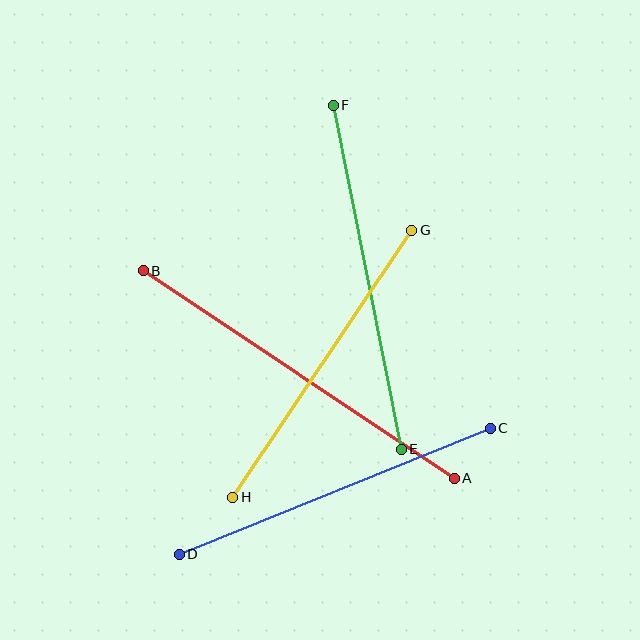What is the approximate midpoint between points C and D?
The midpoint is at approximately (335, 491) pixels.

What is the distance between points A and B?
The distance is approximately 374 pixels.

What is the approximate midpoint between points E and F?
The midpoint is at approximately (367, 277) pixels.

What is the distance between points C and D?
The distance is approximately 336 pixels.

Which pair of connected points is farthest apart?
Points A and B are farthest apart.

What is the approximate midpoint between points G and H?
The midpoint is at approximately (322, 364) pixels.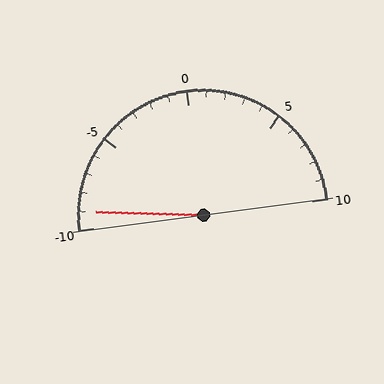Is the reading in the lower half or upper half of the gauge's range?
The reading is in the lower half of the range (-10 to 10).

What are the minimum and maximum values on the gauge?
The gauge ranges from -10 to 10.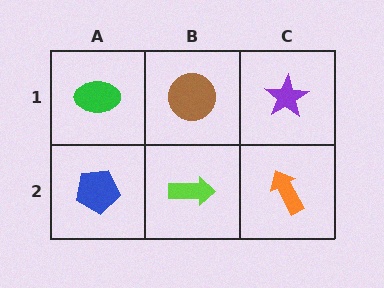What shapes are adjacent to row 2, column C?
A purple star (row 1, column C), a lime arrow (row 2, column B).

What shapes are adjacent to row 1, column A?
A blue pentagon (row 2, column A), a brown circle (row 1, column B).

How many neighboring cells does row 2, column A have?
2.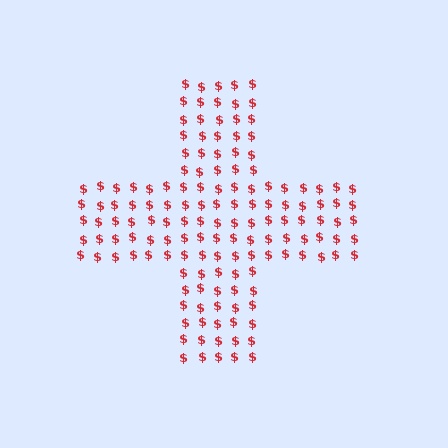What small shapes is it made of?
It is made of small dollar signs.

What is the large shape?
The large shape is a cross.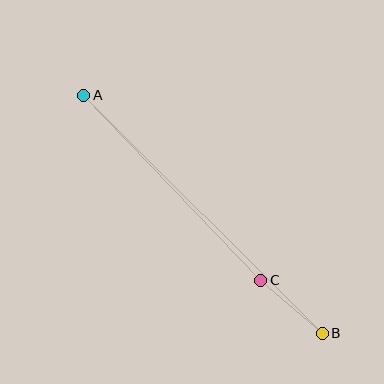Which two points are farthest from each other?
Points A and B are farthest from each other.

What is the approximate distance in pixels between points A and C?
The distance between A and C is approximately 256 pixels.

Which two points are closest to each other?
Points B and C are closest to each other.